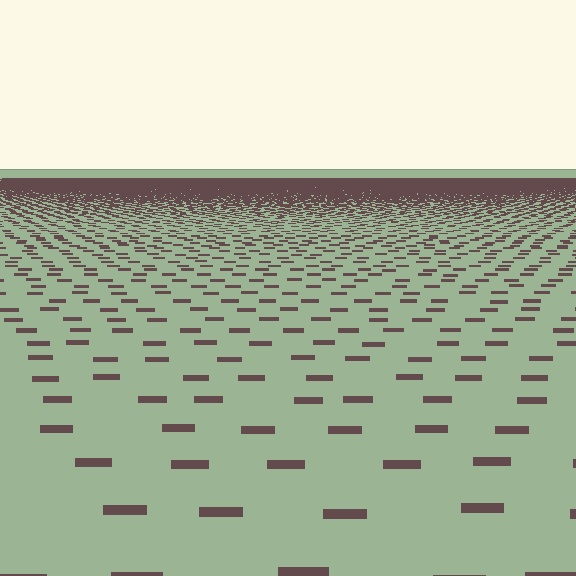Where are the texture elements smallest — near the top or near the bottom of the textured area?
Near the top.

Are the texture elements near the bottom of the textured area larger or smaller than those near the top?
Larger. Near the bottom, elements are closer to the viewer and appear at a bigger on-screen size.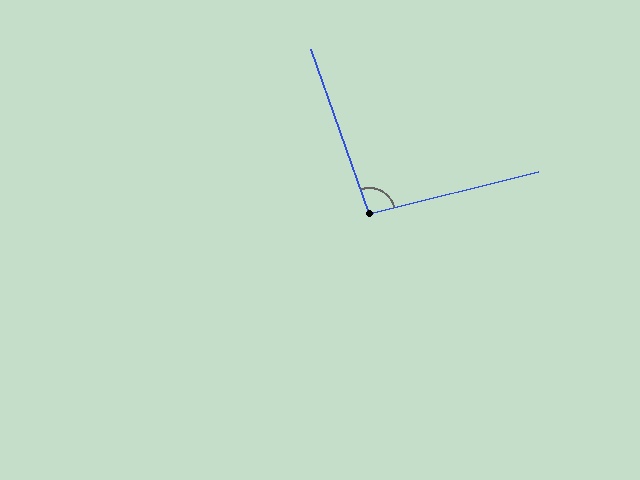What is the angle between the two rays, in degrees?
Approximately 95 degrees.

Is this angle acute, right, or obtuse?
It is obtuse.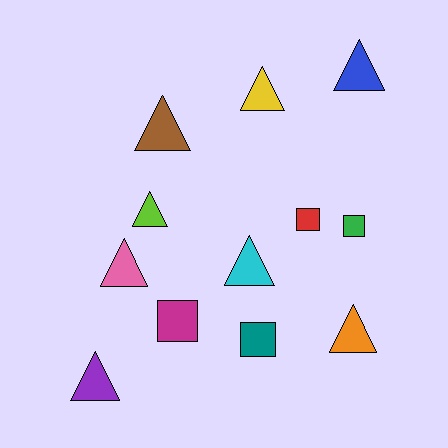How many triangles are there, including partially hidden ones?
There are 8 triangles.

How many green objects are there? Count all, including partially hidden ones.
There is 1 green object.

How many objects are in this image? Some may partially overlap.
There are 12 objects.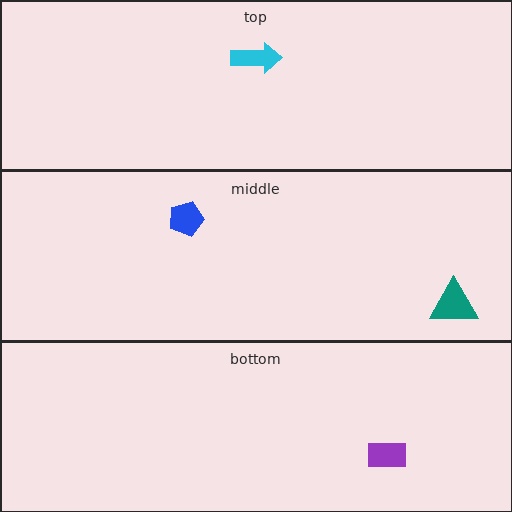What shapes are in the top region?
The cyan arrow.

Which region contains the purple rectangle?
The bottom region.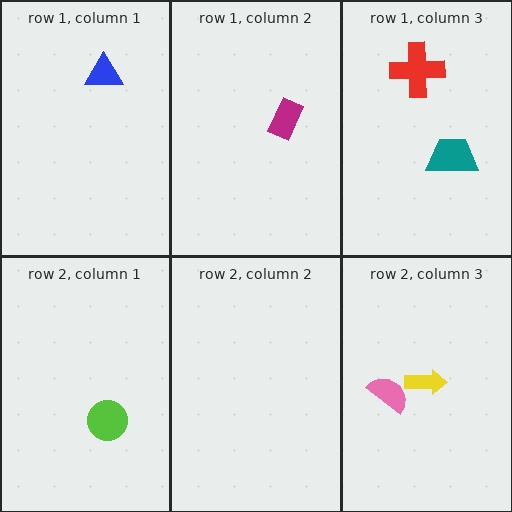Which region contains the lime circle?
The row 2, column 1 region.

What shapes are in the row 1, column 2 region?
The magenta rectangle.